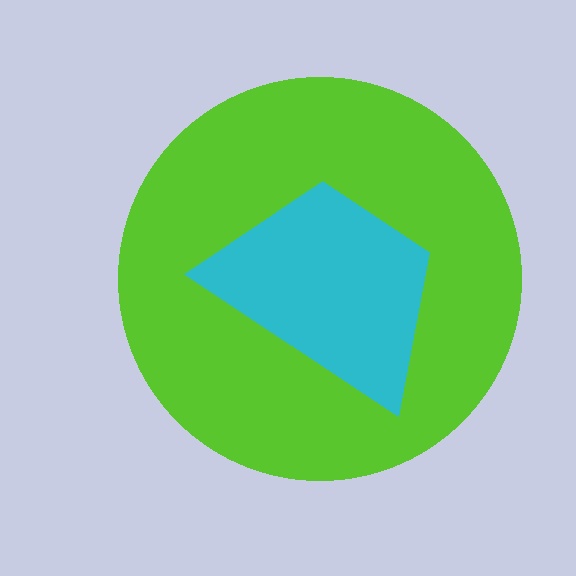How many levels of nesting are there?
2.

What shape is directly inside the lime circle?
The cyan trapezoid.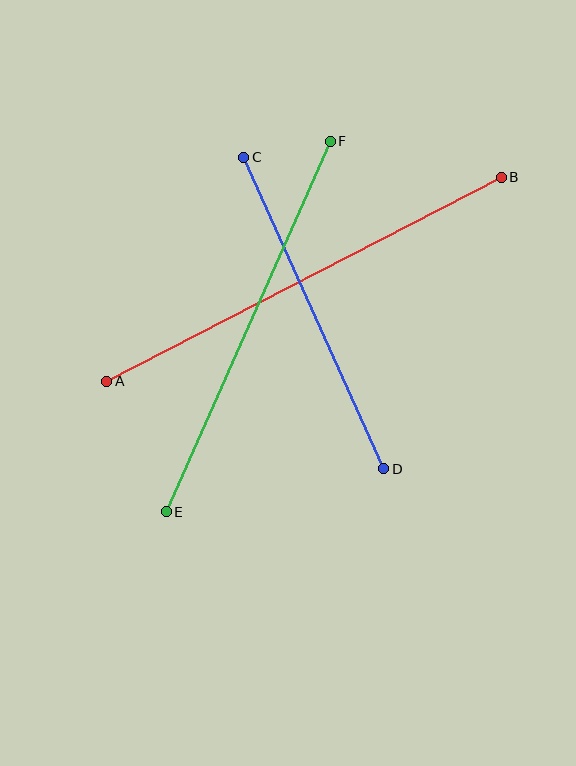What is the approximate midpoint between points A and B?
The midpoint is at approximately (304, 279) pixels.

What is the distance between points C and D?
The distance is approximately 342 pixels.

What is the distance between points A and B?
The distance is approximately 444 pixels.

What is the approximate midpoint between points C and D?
The midpoint is at approximately (314, 313) pixels.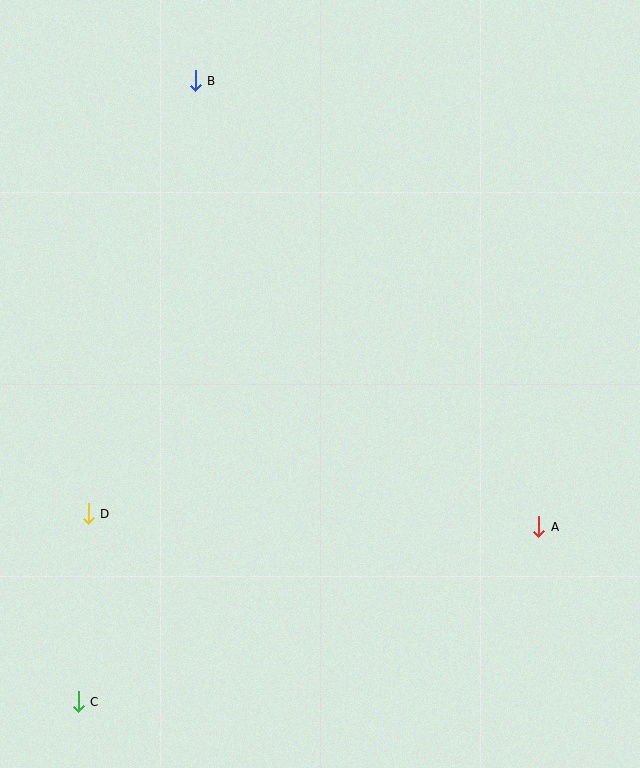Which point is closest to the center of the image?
Point A at (539, 527) is closest to the center.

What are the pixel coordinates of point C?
Point C is at (78, 702).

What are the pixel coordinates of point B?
Point B is at (195, 81).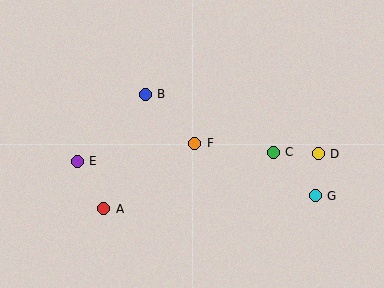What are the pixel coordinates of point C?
Point C is at (273, 152).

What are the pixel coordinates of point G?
Point G is at (315, 196).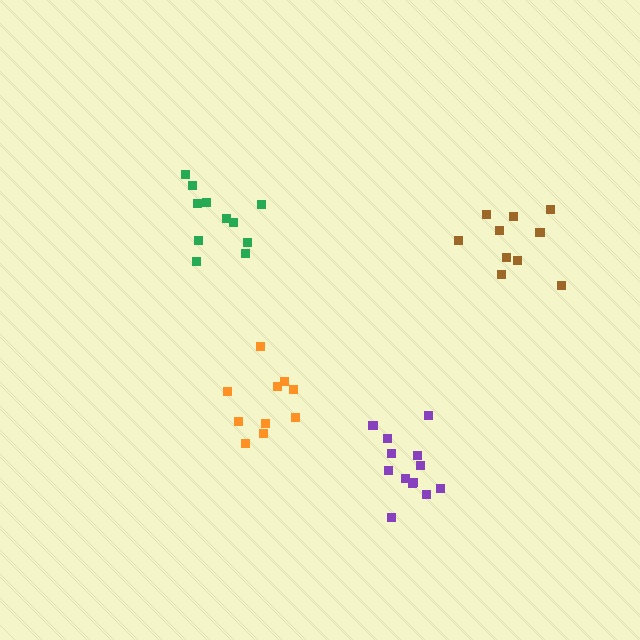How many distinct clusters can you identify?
There are 4 distinct clusters.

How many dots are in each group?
Group 1: 10 dots, Group 2: 10 dots, Group 3: 13 dots, Group 4: 11 dots (44 total).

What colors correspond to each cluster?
The clusters are colored: orange, brown, purple, green.